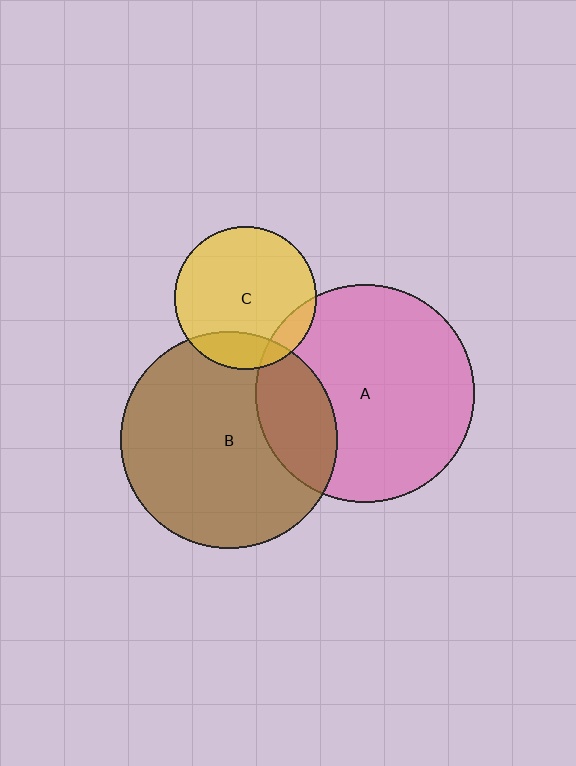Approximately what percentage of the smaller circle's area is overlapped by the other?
Approximately 25%.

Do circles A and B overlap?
Yes.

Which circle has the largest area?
Circle A (pink).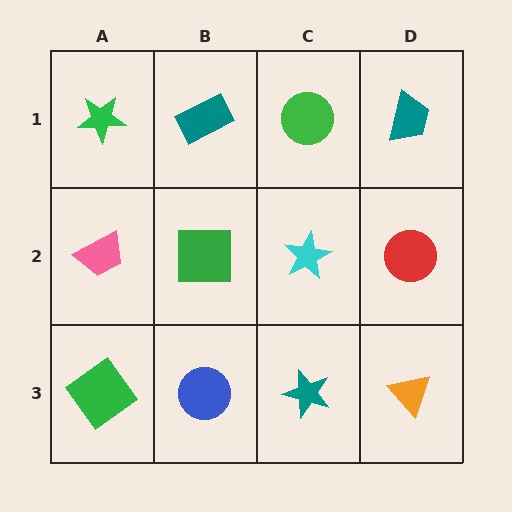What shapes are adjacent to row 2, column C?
A green circle (row 1, column C), a teal star (row 3, column C), a green square (row 2, column B), a red circle (row 2, column D).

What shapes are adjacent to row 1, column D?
A red circle (row 2, column D), a green circle (row 1, column C).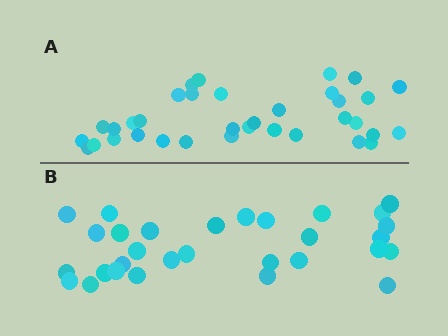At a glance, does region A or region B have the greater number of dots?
Region A (the top region) has more dots.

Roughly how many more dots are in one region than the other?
Region A has about 5 more dots than region B.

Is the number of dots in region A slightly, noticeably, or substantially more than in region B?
Region A has only slightly more — the two regions are fairly close. The ratio is roughly 1.2 to 1.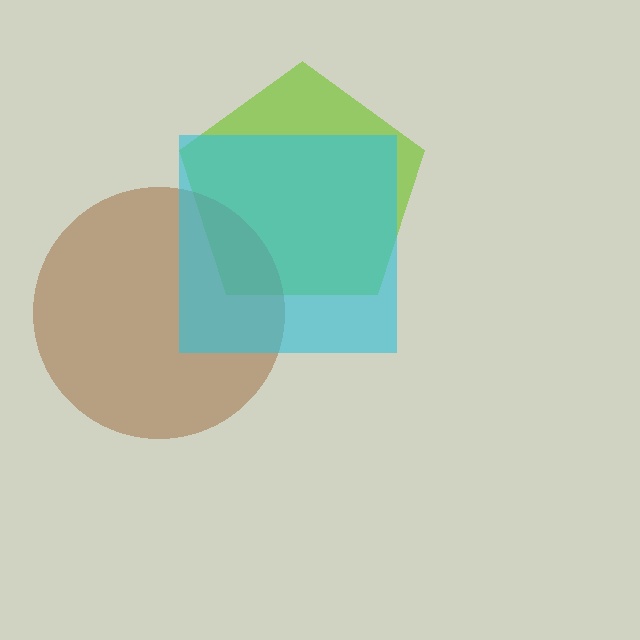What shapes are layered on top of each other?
The layered shapes are: a lime pentagon, a brown circle, a cyan square.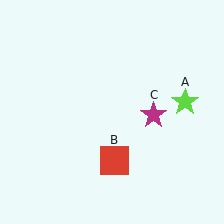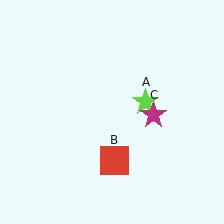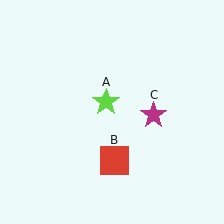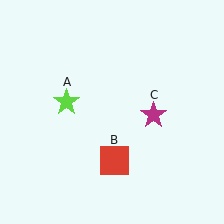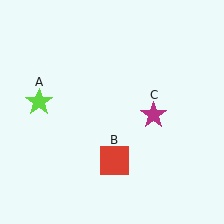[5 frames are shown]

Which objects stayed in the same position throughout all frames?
Red square (object B) and magenta star (object C) remained stationary.